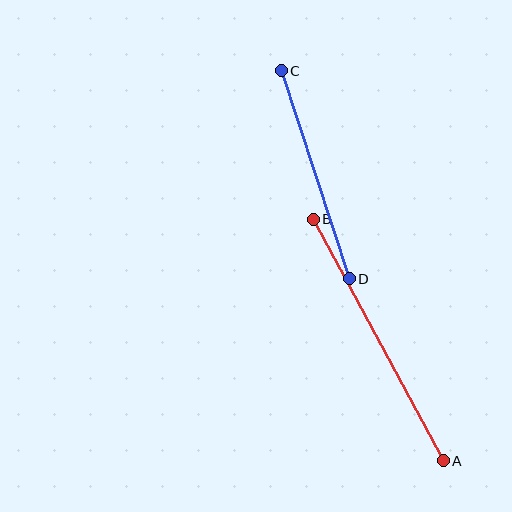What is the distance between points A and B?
The distance is approximately 274 pixels.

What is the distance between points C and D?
The distance is approximately 219 pixels.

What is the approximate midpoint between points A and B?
The midpoint is at approximately (378, 340) pixels.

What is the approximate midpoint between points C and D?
The midpoint is at approximately (315, 175) pixels.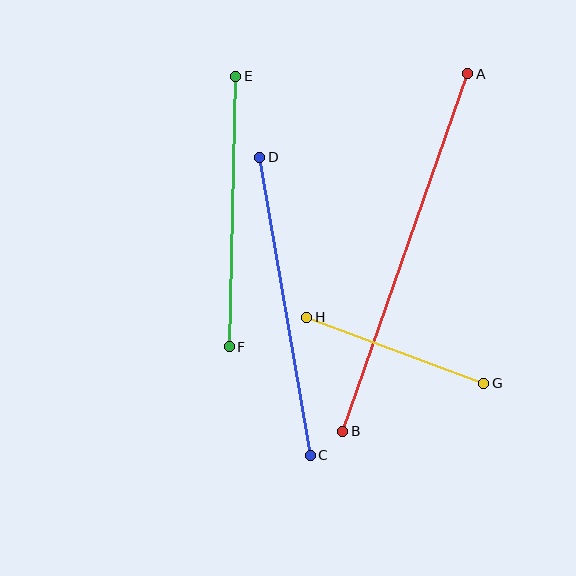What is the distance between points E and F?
The distance is approximately 270 pixels.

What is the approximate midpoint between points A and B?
The midpoint is at approximately (405, 253) pixels.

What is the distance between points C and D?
The distance is approximately 302 pixels.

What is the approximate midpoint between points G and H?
The midpoint is at approximately (395, 350) pixels.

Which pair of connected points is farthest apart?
Points A and B are farthest apart.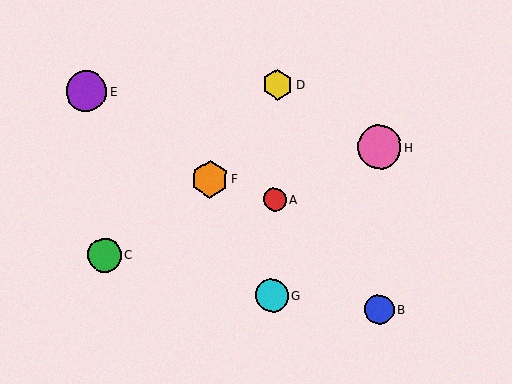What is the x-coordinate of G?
Object G is at x≈272.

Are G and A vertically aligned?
Yes, both are at x≈272.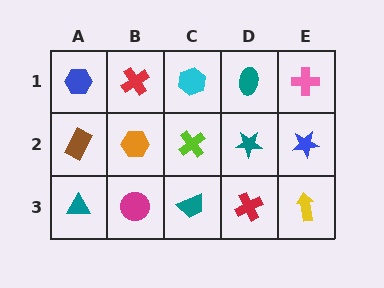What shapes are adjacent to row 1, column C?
A lime cross (row 2, column C), a red cross (row 1, column B), a teal ellipse (row 1, column D).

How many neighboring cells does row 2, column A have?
3.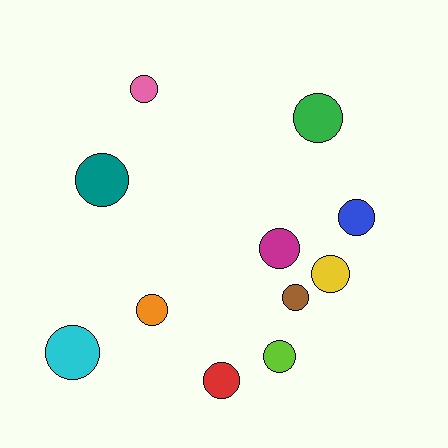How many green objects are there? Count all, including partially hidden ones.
There is 1 green object.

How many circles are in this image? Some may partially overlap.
There are 11 circles.